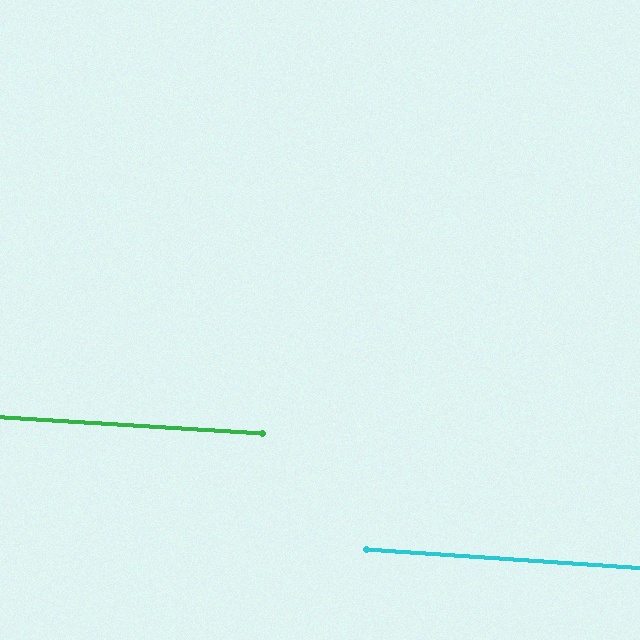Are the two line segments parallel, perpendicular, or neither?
Parallel — their directions differ by only 0.4°.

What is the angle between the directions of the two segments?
Approximately 0 degrees.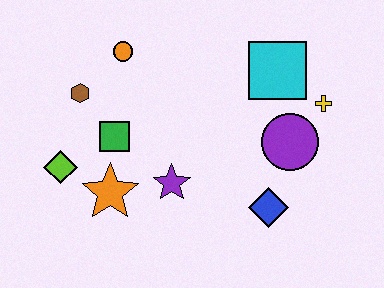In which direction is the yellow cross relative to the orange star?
The yellow cross is to the right of the orange star.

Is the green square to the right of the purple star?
No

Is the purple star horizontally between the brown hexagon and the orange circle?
No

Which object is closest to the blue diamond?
The purple circle is closest to the blue diamond.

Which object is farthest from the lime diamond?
The yellow cross is farthest from the lime diamond.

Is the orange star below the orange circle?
Yes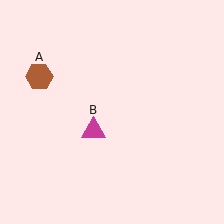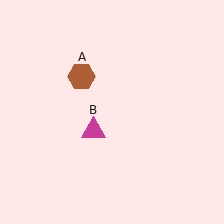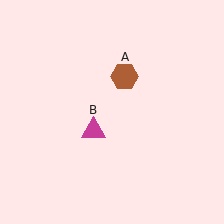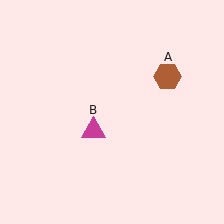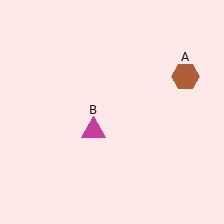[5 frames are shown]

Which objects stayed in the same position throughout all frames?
Magenta triangle (object B) remained stationary.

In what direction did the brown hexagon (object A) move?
The brown hexagon (object A) moved right.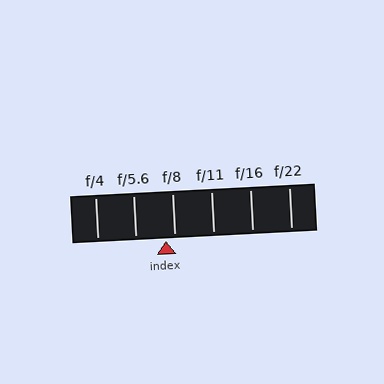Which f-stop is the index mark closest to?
The index mark is closest to f/8.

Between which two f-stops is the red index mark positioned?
The index mark is between f/5.6 and f/8.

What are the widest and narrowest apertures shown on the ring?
The widest aperture shown is f/4 and the narrowest is f/22.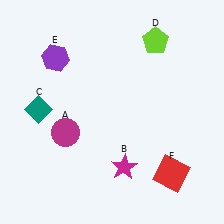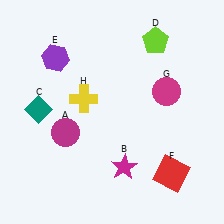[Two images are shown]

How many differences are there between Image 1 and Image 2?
There are 2 differences between the two images.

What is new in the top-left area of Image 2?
A yellow cross (H) was added in the top-left area of Image 2.